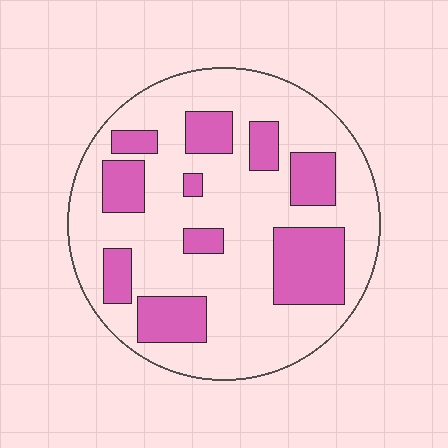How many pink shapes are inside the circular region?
10.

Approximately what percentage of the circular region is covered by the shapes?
Approximately 30%.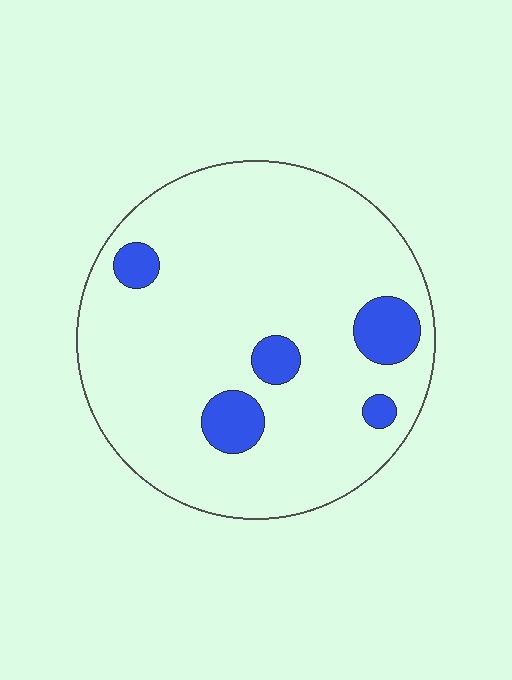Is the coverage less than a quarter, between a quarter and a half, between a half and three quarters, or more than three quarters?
Less than a quarter.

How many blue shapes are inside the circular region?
5.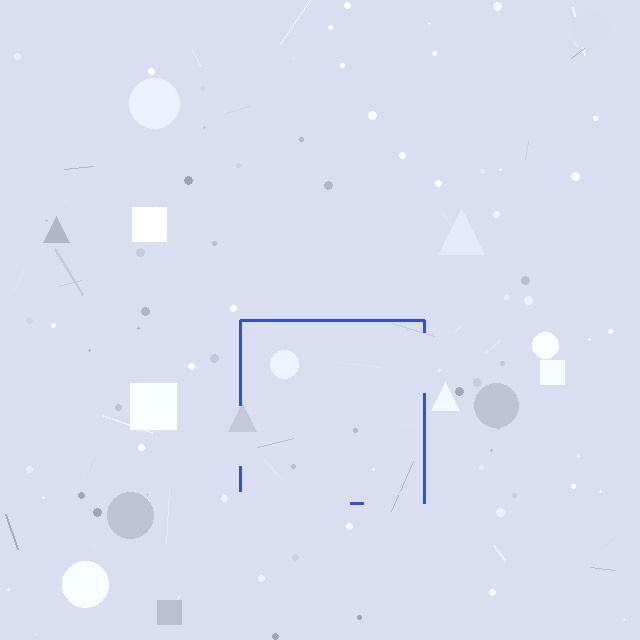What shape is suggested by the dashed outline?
The dashed outline suggests a square.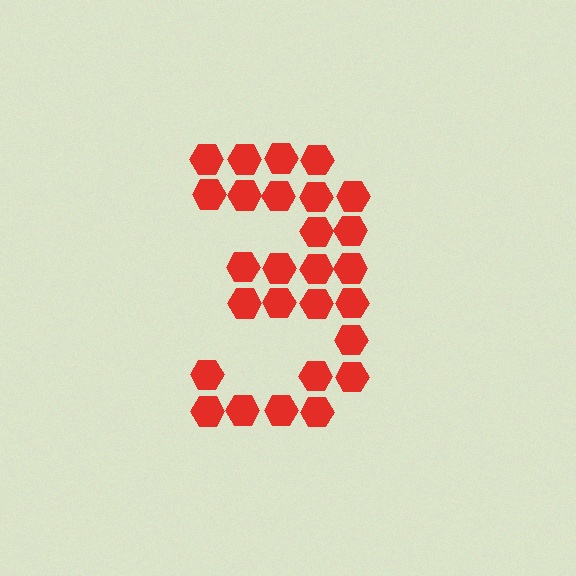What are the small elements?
The small elements are hexagons.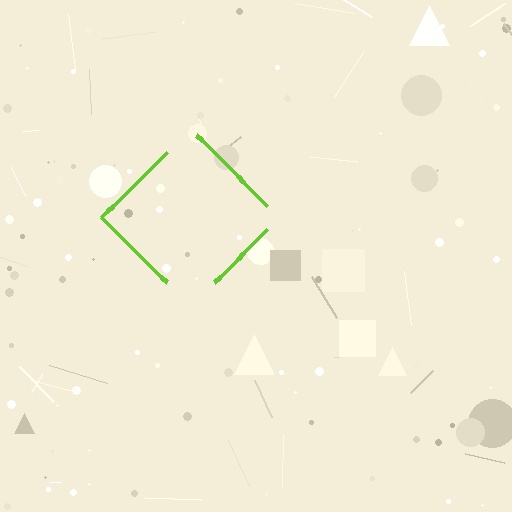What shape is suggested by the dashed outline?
The dashed outline suggests a diamond.